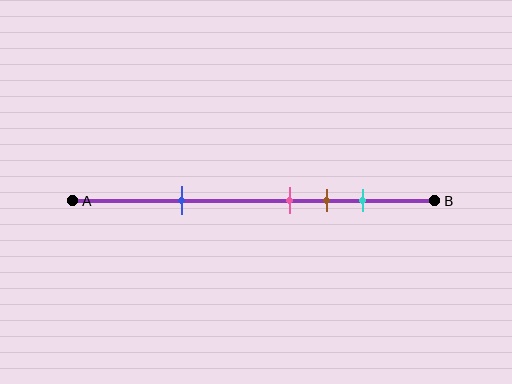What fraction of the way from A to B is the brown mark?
The brown mark is approximately 70% (0.7) of the way from A to B.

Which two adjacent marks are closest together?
The pink and brown marks are the closest adjacent pair.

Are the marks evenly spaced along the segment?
No, the marks are not evenly spaced.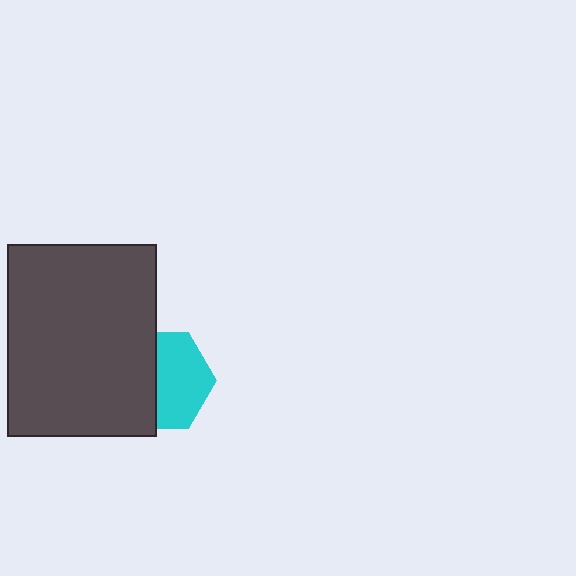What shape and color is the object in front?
The object in front is a dark gray rectangle.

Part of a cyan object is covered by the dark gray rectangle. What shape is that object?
It is a hexagon.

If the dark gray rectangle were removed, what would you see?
You would see the complete cyan hexagon.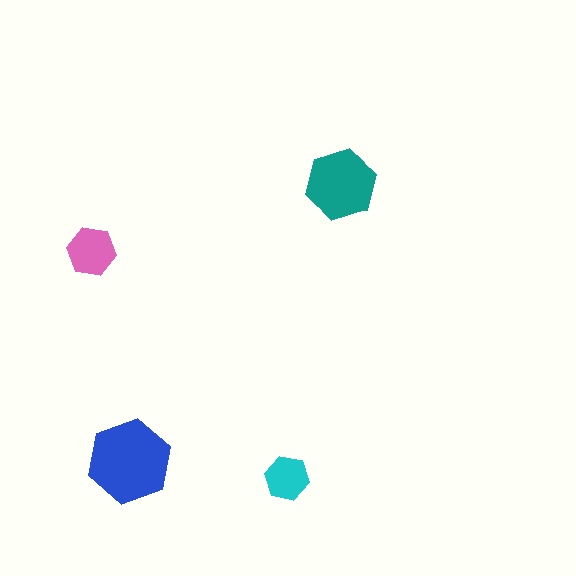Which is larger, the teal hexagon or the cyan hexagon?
The teal one.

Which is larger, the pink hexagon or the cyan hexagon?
The pink one.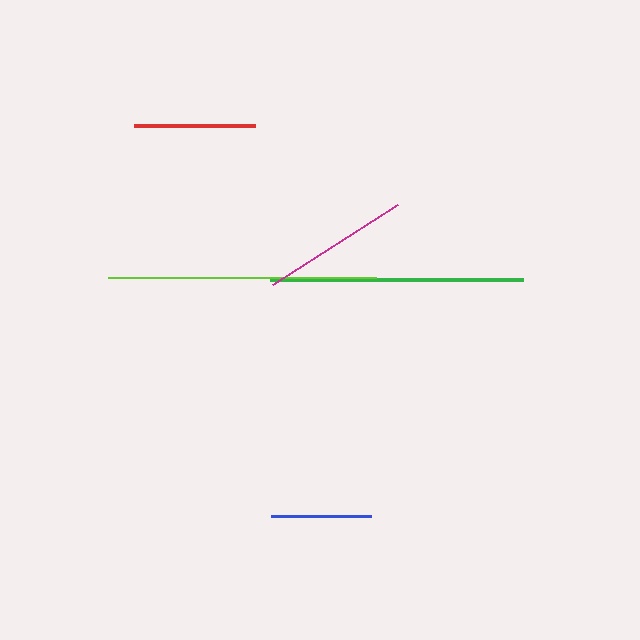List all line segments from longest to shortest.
From longest to shortest: lime, green, magenta, red, blue.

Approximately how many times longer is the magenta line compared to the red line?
The magenta line is approximately 1.2 times the length of the red line.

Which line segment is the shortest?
The blue line is the shortest at approximately 101 pixels.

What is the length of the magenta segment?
The magenta segment is approximately 149 pixels long.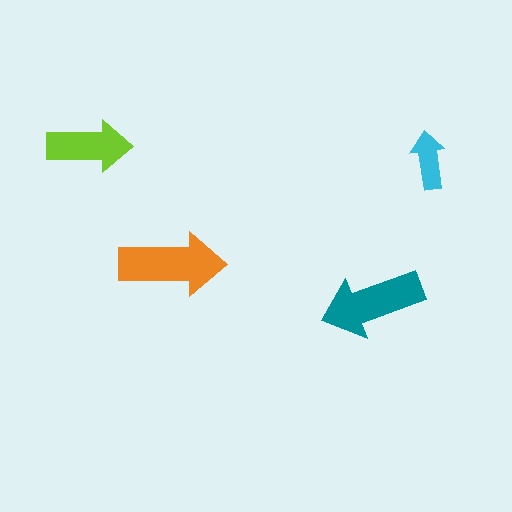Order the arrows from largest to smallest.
the orange one, the teal one, the lime one, the cyan one.